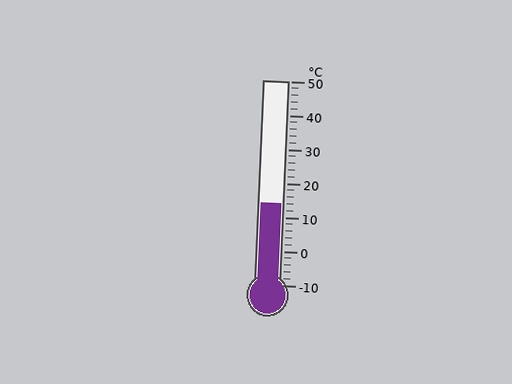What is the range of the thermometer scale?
The thermometer scale ranges from -10°C to 50°C.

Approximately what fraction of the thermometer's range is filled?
The thermometer is filled to approximately 40% of its range.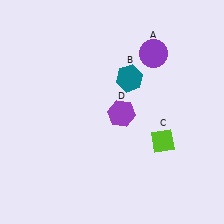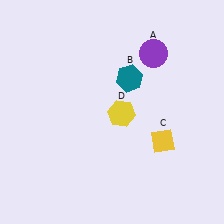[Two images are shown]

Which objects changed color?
C changed from lime to yellow. D changed from purple to yellow.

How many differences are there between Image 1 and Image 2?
There are 2 differences between the two images.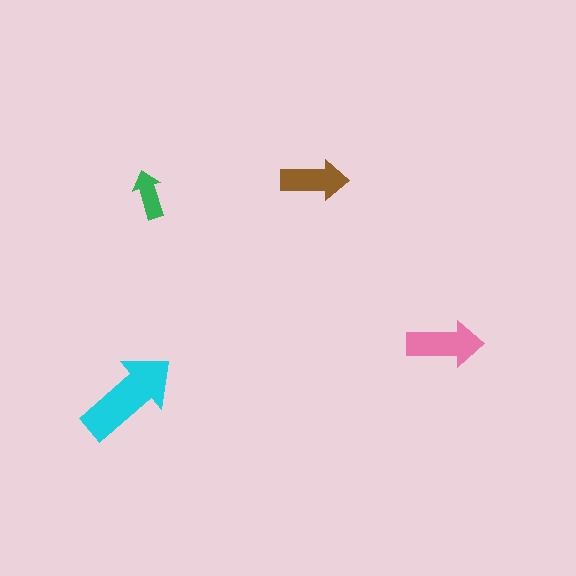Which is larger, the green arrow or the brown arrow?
The brown one.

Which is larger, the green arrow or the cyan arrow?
The cyan one.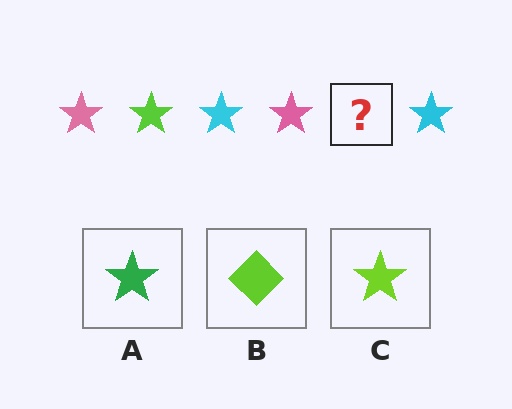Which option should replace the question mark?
Option C.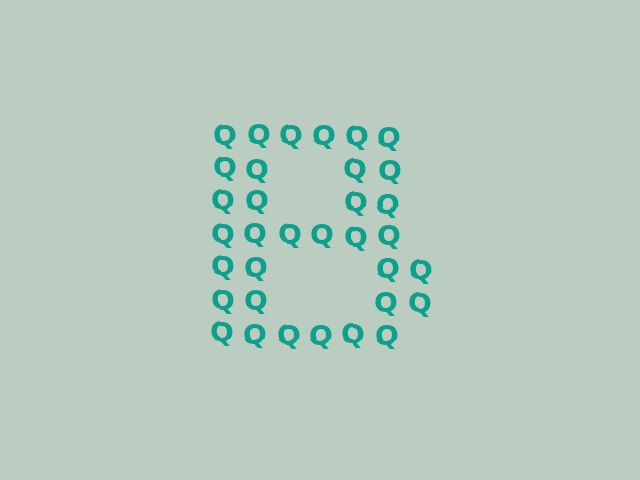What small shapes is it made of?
It is made of small letter Q's.